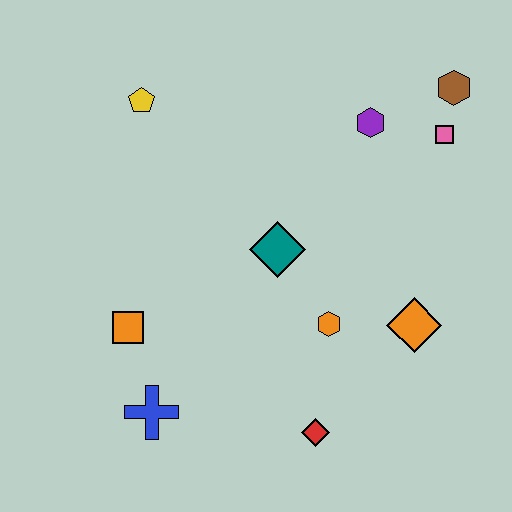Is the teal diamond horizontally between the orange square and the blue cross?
No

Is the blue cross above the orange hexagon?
No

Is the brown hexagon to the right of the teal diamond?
Yes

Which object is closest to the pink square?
The brown hexagon is closest to the pink square.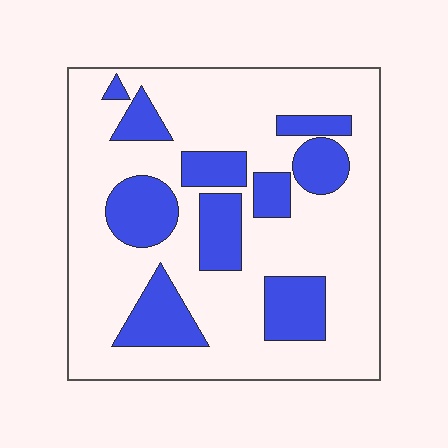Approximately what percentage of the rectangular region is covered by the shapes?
Approximately 25%.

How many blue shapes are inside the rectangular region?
10.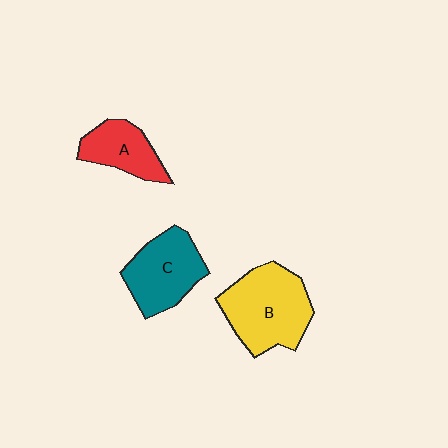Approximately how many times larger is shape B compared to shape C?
Approximately 1.3 times.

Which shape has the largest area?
Shape B (yellow).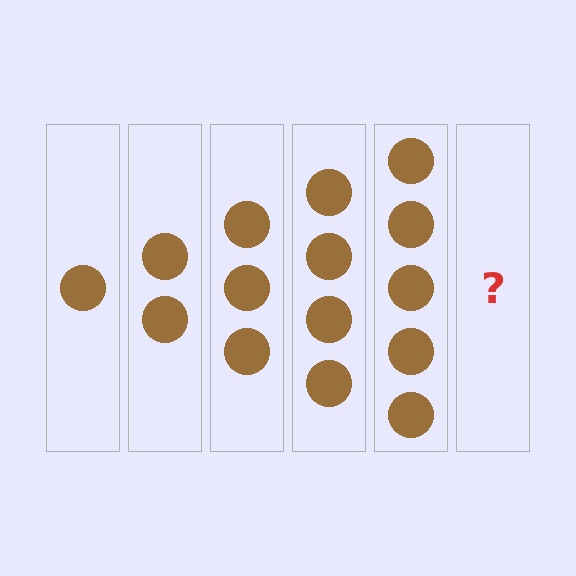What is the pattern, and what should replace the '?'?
The pattern is that each step adds one more circle. The '?' should be 6 circles.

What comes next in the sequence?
The next element should be 6 circles.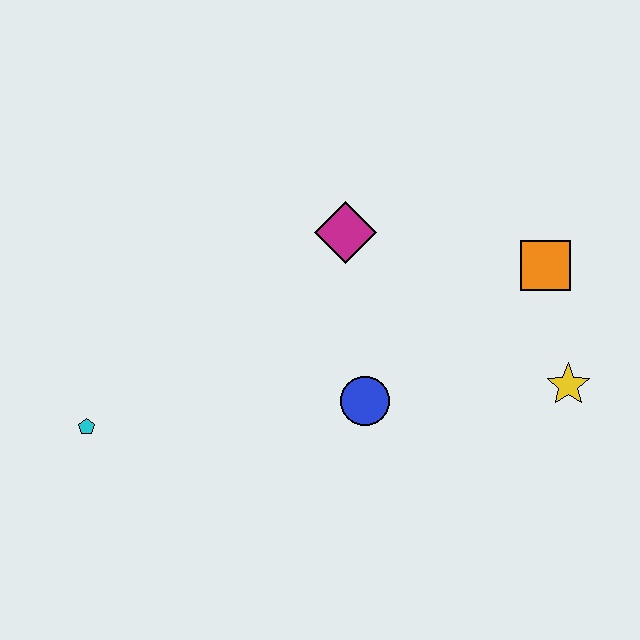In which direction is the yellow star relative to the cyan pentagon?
The yellow star is to the right of the cyan pentagon.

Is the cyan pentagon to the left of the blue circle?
Yes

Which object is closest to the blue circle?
The magenta diamond is closest to the blue circle.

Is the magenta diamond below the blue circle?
No